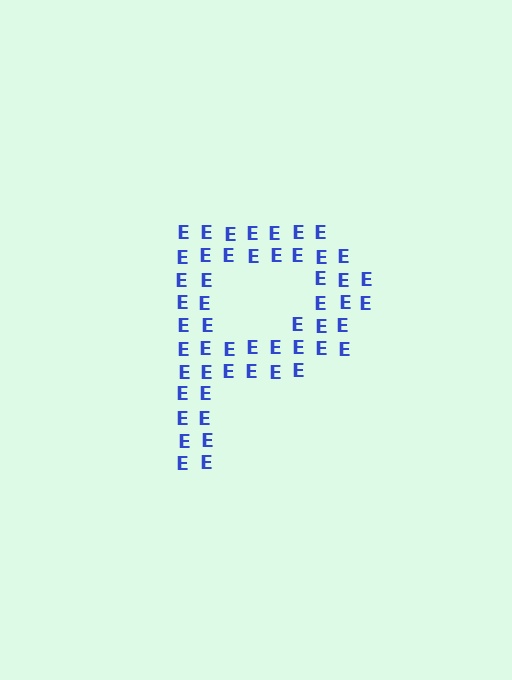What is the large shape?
The large shape is the letter P.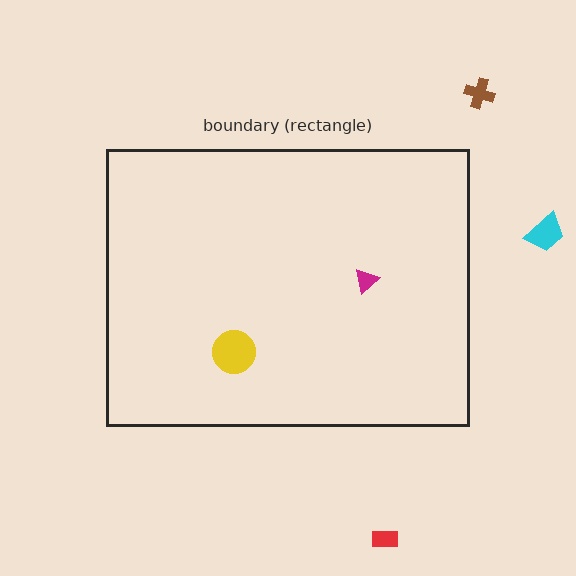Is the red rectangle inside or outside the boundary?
Outside.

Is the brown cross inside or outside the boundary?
Outside.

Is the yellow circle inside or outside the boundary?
Inside.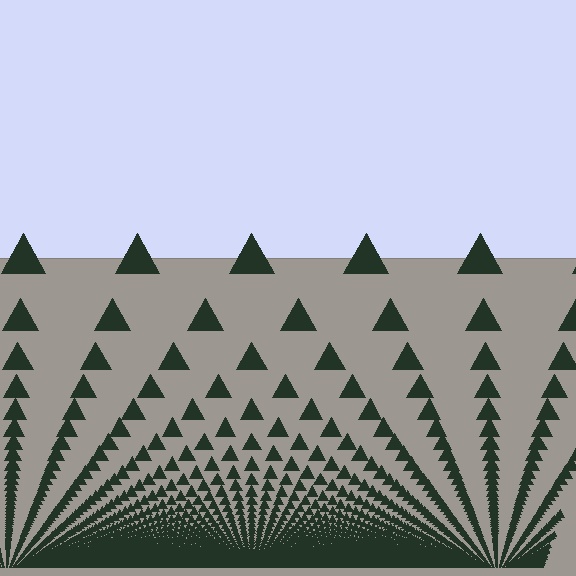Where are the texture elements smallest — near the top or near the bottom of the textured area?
Near the bottom.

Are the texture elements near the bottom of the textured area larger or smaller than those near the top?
Smaller. The gradient is inverted — elements near the bottom are smaller and denser.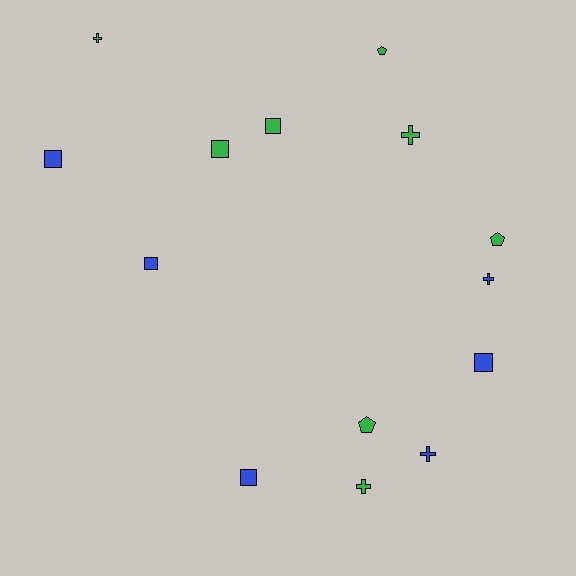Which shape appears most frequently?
Square, with 6 objects.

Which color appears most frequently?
Green, with 8 objects.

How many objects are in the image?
There are 14 objects.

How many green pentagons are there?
There are 3 green pentagons.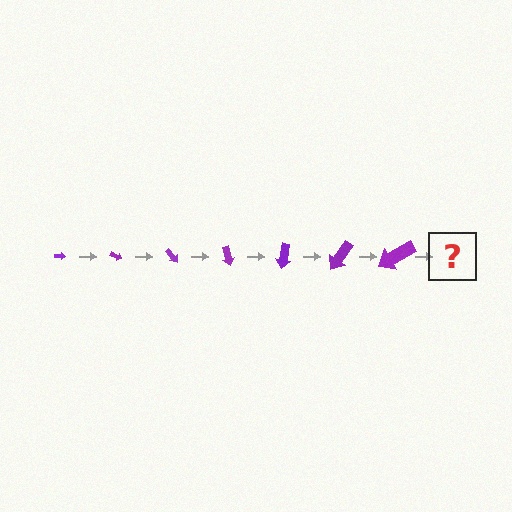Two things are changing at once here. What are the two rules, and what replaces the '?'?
The two rules are that the arrow grows larger each step and it rotates 25 degrees each step. The '?' should be an arrow, larger than the previous one and rotated 175 degrees from the start.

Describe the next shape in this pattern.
It should be an arrow, larger than the previous one and rotated 175 degrees from the start.